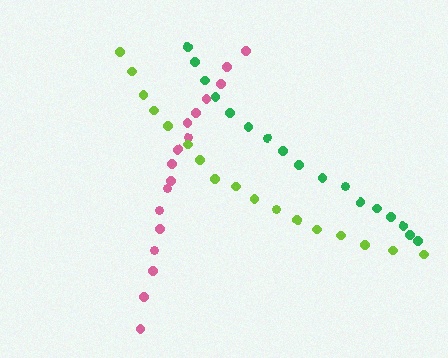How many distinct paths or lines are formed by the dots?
There are 3 distinct paths.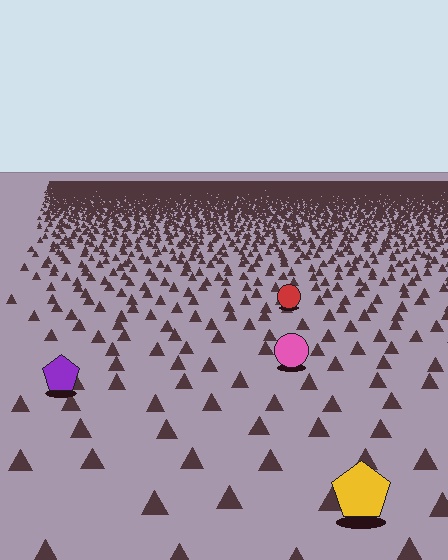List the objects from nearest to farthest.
From nearest to farthest: the yellow pentagon, the purple pentagon, the pink circle, the red circle.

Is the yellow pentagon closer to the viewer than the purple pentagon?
Yes. The yellow pentagon is closer — you can tell from the texture gradient: the ground texture is coarser near it.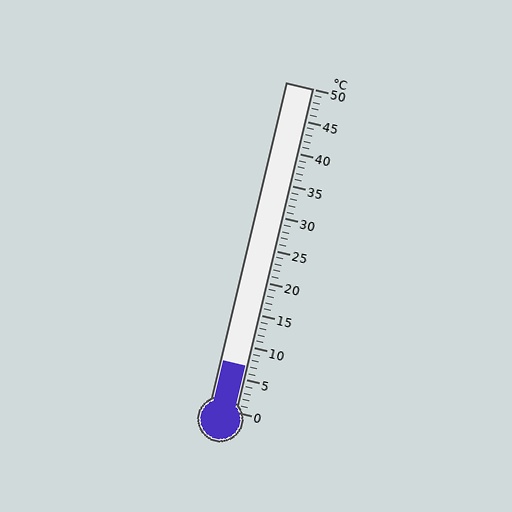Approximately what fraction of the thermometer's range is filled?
The thermometer is filled to approximately 15% of its range.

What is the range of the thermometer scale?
The thermometer scale ranges from 0°C to 50°C.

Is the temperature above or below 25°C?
The temperature is below 25°C.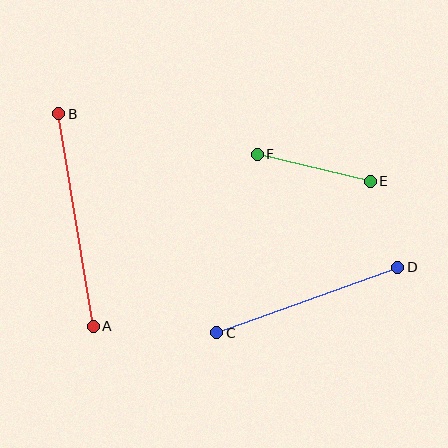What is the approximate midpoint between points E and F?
The midpoint is at approximately (314, 168) pixels.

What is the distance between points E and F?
The distance is approximately 116 pixels.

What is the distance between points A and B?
The distance is approximately 215 pixels.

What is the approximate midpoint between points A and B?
The midpoint is at approximately (76, 220) pixels.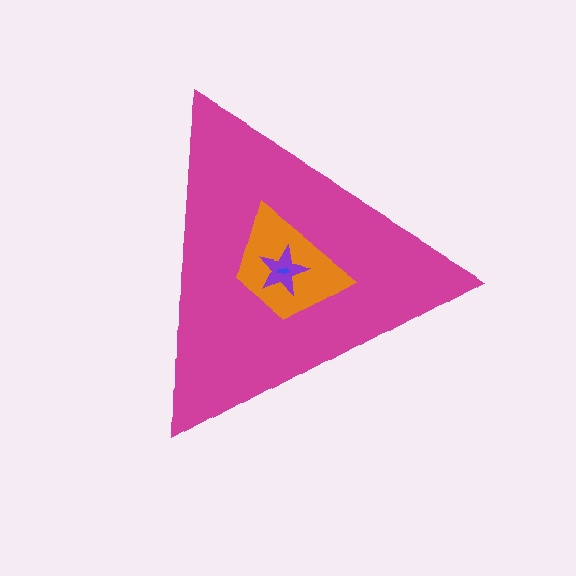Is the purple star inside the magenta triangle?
Yes.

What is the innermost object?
The blue arrow.